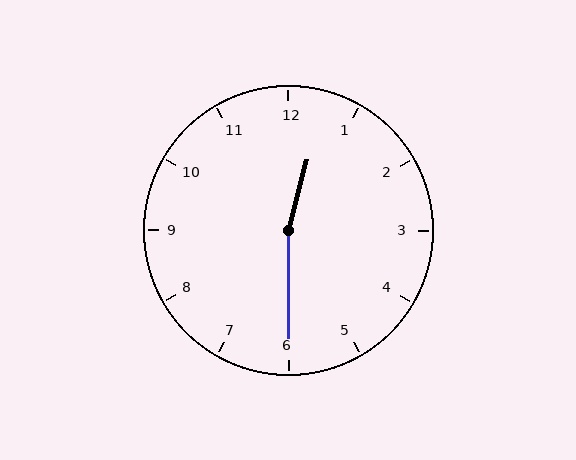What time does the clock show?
12:30.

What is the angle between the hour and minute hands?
Approximately 165 degrees.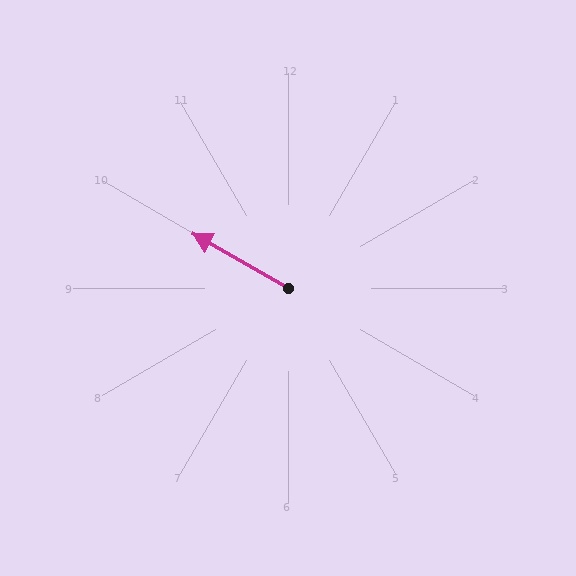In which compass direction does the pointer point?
Northwest.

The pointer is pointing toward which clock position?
Roughly 10 o'clock.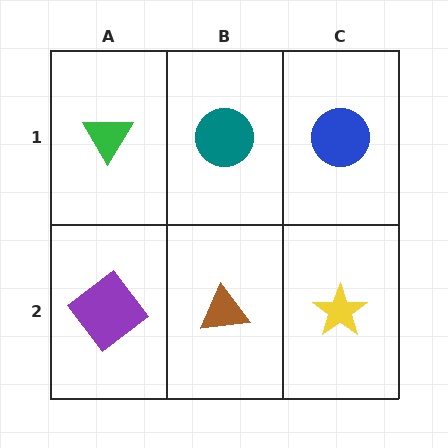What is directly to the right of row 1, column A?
A teal circle.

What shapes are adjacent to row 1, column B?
A brown triangle (row 2, column B), a green triangle (row 1, column A), a blue circle (row 1, column C).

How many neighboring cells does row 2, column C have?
2.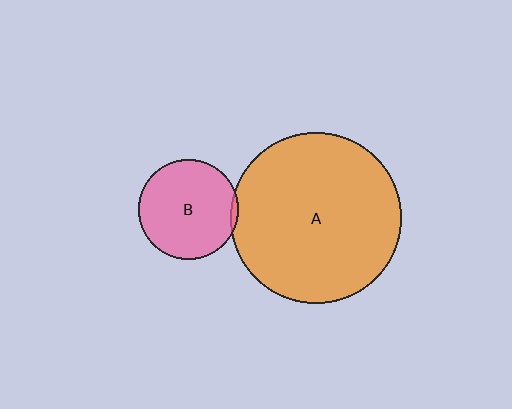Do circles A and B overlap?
Yes.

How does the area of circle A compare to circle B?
Approximately 2.9 times.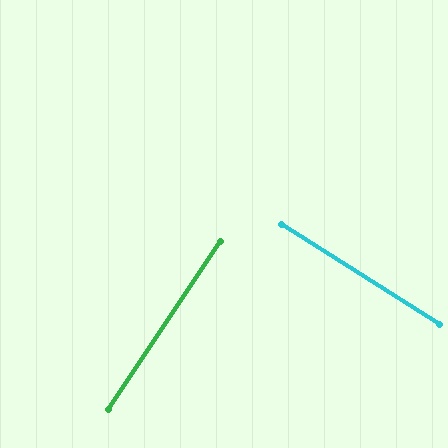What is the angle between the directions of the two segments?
Approximately 89 degrees.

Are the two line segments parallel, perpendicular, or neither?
Perpendicular — they meet at approximately 89°.